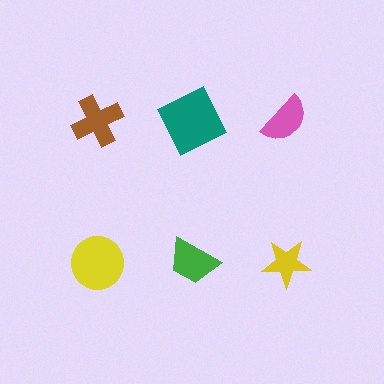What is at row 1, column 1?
A brown cross.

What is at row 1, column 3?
A pink semicircle.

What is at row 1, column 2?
A teal square.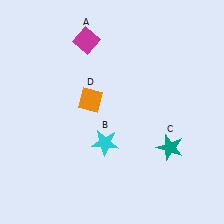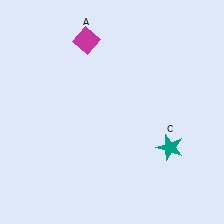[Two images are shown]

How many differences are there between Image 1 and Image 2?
There are 2 differences between the two images.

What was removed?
The orange diamond (D), the cyan star (B) were removed in Image 2.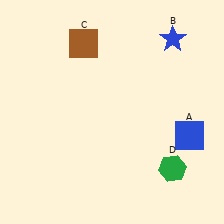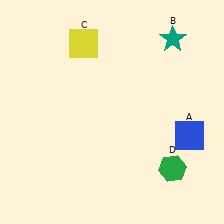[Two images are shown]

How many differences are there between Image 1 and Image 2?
There are 2 differences between the two images.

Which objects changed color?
B changed from blue to teal. C changed from brown to yellow.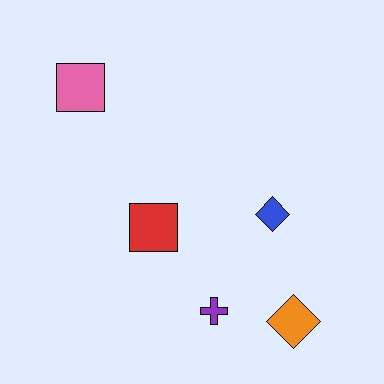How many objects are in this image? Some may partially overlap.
There are 5 objects.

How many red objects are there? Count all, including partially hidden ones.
There is 1 red object.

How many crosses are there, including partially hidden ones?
There is 1 cross.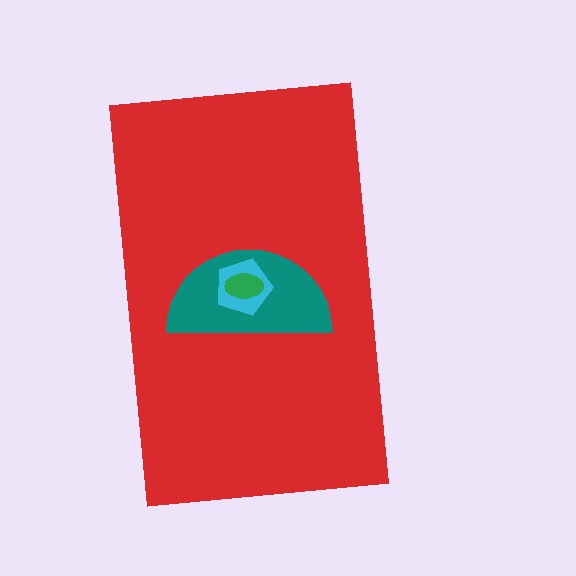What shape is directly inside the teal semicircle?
The cyan pentagon.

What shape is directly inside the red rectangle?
The teal semicircle.